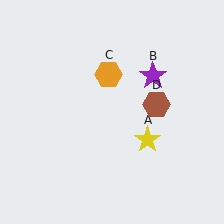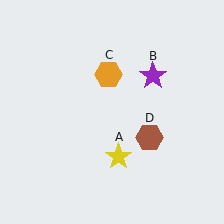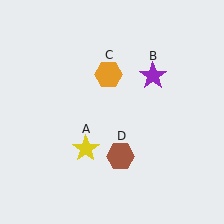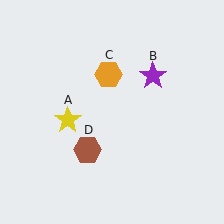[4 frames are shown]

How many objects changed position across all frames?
2 objects changed position: yellow star (object A), brown hexagon (object D).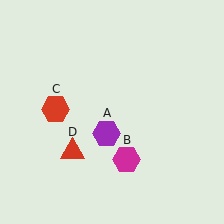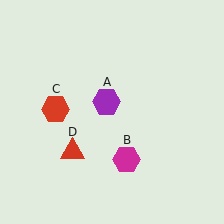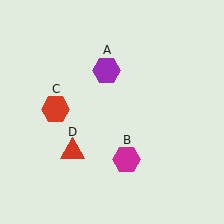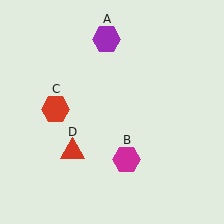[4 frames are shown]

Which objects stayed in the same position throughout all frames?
Magenta hexagon (object B) and red hexagon (object C) and red triangle (object D) remained stationary.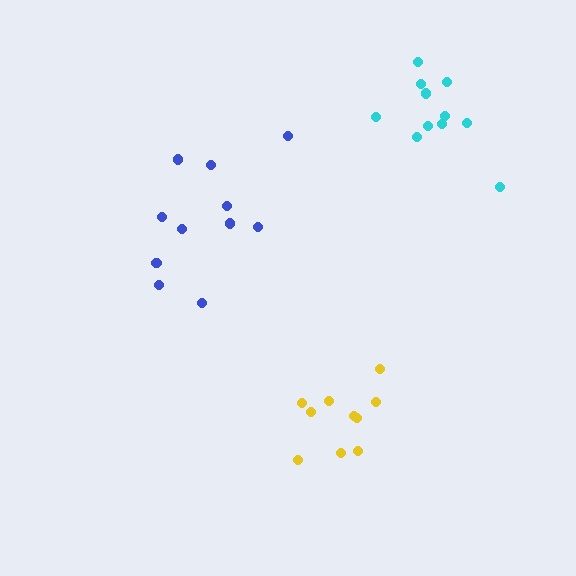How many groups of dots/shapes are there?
There are 3 groups.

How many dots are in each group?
Group 1: 10 dots, Group 2: 11 dots, Group 3: 11 dots (32 total).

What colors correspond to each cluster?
The clusters are colored: yellow, blue, cyan.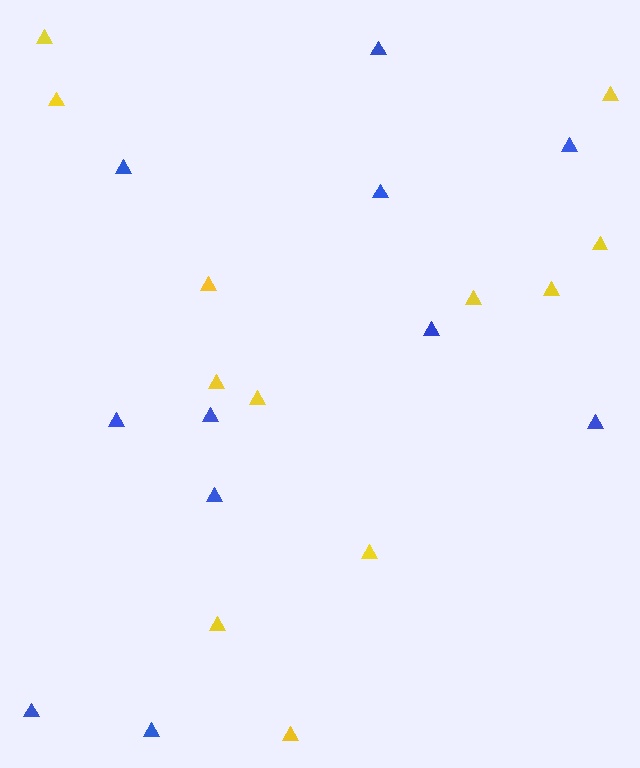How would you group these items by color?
There are 2 groups: one group of yellow triangles (12) and one group of blue triangles (11).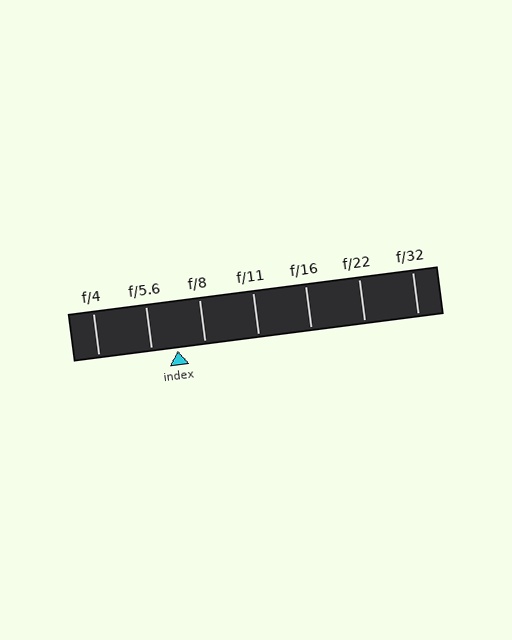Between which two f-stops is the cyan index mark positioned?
The index mark is between f/5.6 and f/8.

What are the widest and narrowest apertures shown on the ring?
The widest aperture shown is f/4 and the narrowest is f/32.